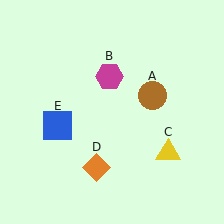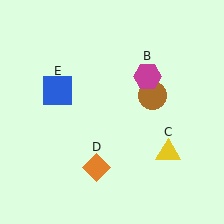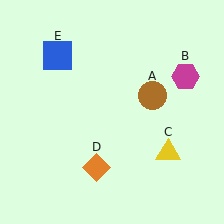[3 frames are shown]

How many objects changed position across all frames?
2 objects changed position: magenta hexagon (object B), blue square (object E).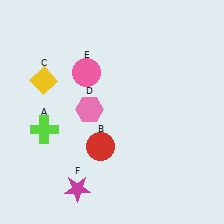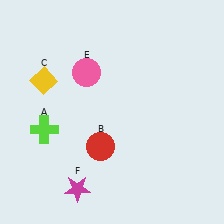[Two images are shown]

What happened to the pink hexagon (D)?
The pink hexagon (D) was removed in Image 2. It was in the top-left area of Image 1.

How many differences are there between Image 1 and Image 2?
There is 1 difference between the two images.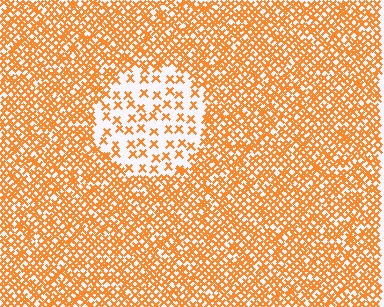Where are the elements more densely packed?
The elements are more densely packed outside the circle boundary.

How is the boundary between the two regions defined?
The boundary is defined by a change in element density (approximately 2.9x ratio). All elements are the same color, size, and shape.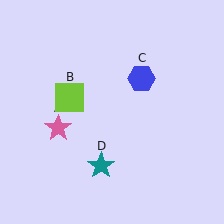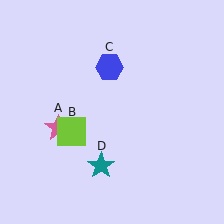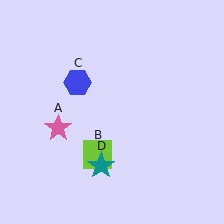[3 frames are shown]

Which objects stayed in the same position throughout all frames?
Pink star (object A) and teal star (object D) remained stationary.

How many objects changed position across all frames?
2 objects changed position: lime square (object B), blue hexagon (object C).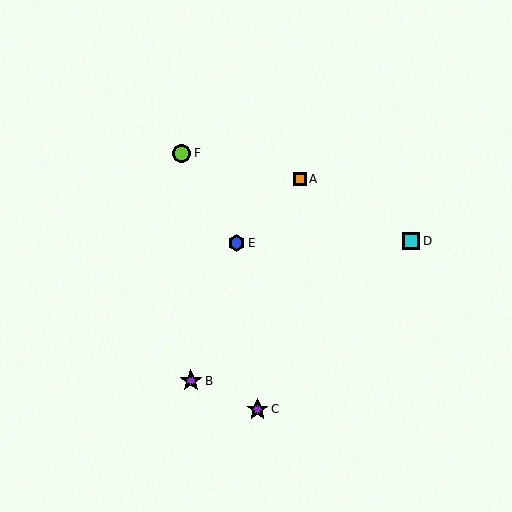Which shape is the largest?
The purple star (labeled B) is the largest.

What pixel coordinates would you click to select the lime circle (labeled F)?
Click at (182, 153) to select the lime circle F.